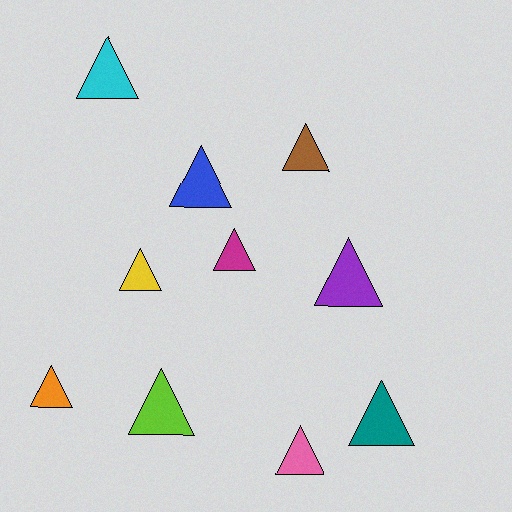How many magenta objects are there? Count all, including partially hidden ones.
There is 1 magenta object.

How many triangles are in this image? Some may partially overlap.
There are 10 triangles.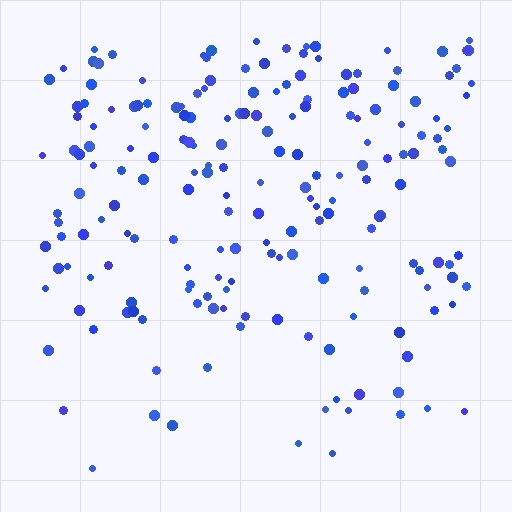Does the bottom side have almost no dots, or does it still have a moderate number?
Still a moderate number, just noticeably fewer than the top.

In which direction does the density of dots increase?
From bottom to top, with the top side densest.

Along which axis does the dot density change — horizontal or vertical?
Vertical.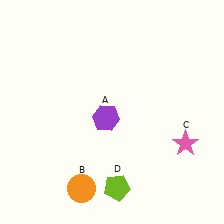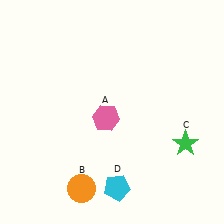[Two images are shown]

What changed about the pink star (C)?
In Image 1, C is pink. In Image 2, it changed to green.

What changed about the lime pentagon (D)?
In Image 1, D is lime. In Image 2, it changed to cyan.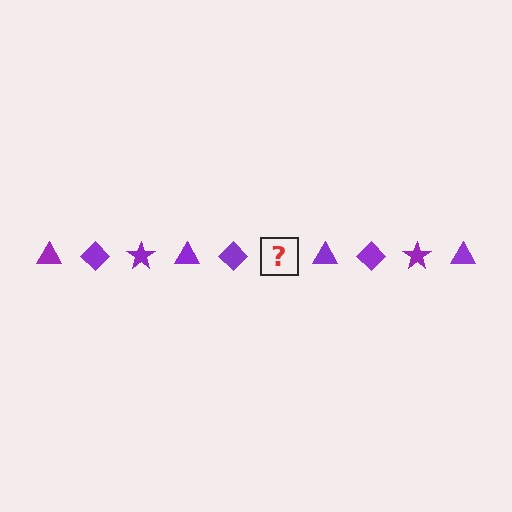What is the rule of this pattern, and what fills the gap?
The rule is that the pattern cycles through triangle, diamond, star shapes in purple. The gap should be filled with a purple star.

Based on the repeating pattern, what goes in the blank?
The blank should be a purple star.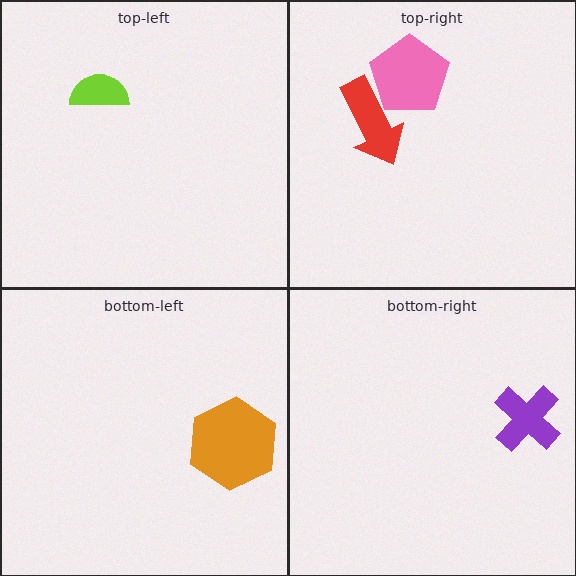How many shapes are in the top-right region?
2.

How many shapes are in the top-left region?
1.